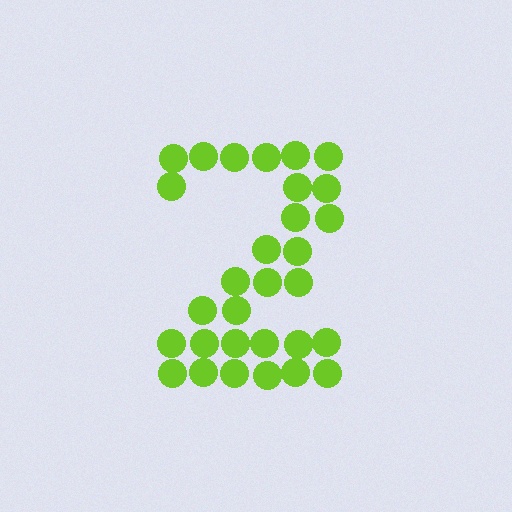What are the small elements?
The small elements are circles.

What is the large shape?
The large shape is the digit 2.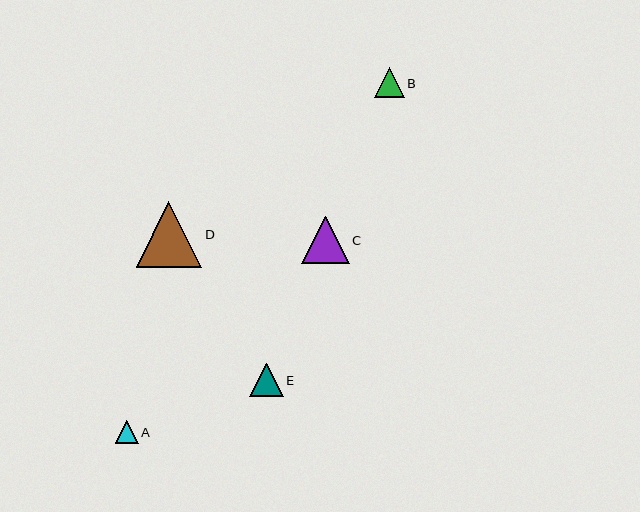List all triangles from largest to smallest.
From largest to smallest: D, C, E, B, A.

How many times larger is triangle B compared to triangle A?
Triangle B is approximately 1.3 times the size of triangle A.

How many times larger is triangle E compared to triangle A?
Triangle E is approximately 1.5 times the size of triangle A.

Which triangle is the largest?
Triangle D is the largest with a size of approximately 66 pixels.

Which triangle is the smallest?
Triangle A is the smallest with a size of approximately 23 pixels.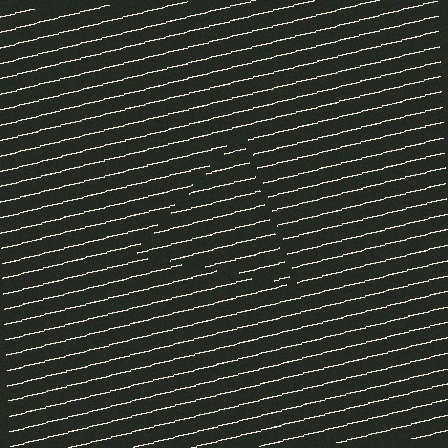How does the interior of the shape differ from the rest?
The interior of the shape contains the same grating, shifted by half a period — the contour is defined by the phase discontinuity where line-ends from the inner and outer gratings abut.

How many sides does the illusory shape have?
3 sides — the line-ends trace a triangle.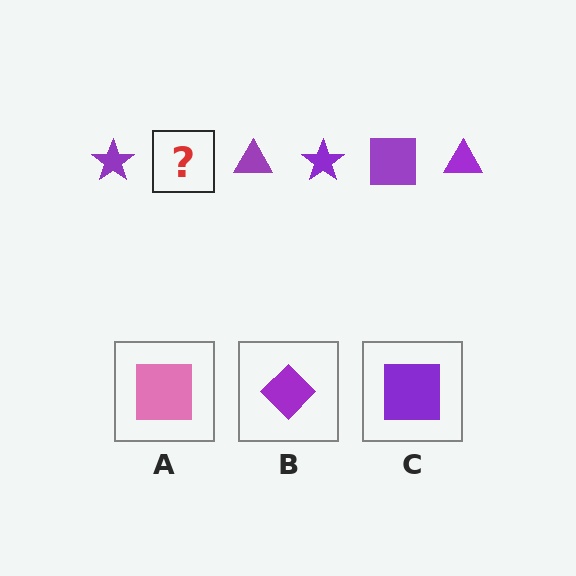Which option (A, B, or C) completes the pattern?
C.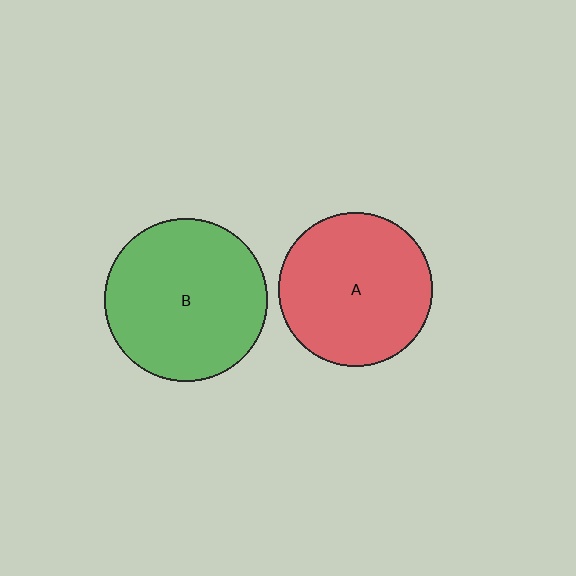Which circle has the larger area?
Circle B (green).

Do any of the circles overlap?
No, none of the circles overlap.